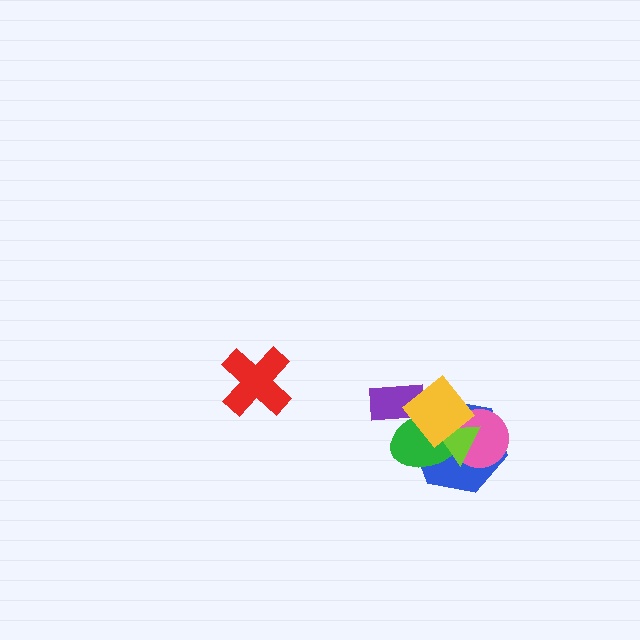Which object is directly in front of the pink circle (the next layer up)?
The lime triangle is directly in front of the pink circle.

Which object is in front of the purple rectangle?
The yellow diamond is in front of the purple rectangle.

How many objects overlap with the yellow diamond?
5 objects overlap with the yellow diamond.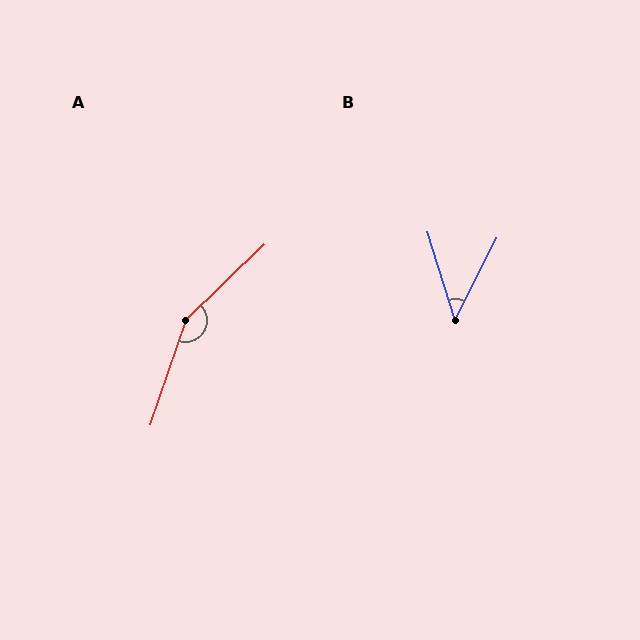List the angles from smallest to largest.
B (44°), A (153°).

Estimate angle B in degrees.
Approximately 44 degrees.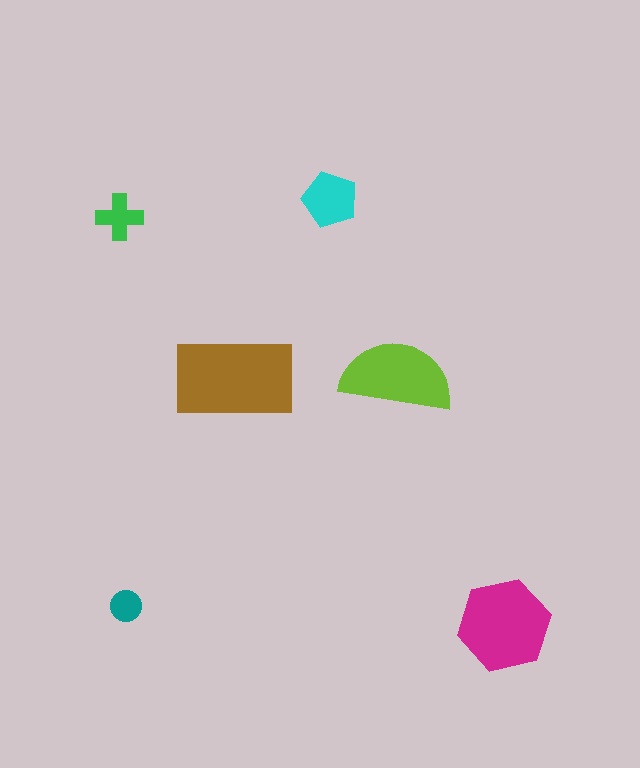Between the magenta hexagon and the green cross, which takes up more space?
The magenta hexagon.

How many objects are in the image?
There are 6 objects in the image.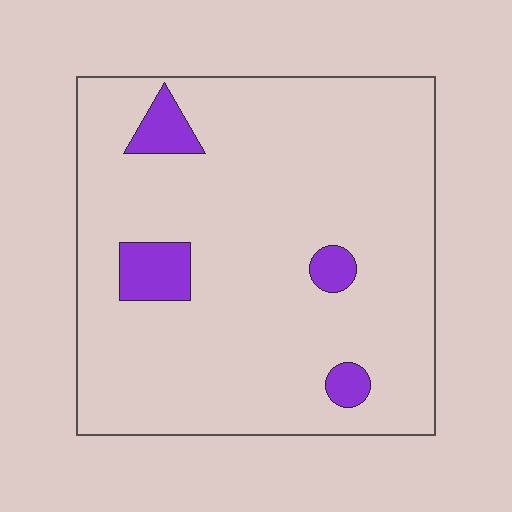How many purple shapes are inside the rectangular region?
4.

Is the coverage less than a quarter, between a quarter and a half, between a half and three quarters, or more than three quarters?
Less than a quarter.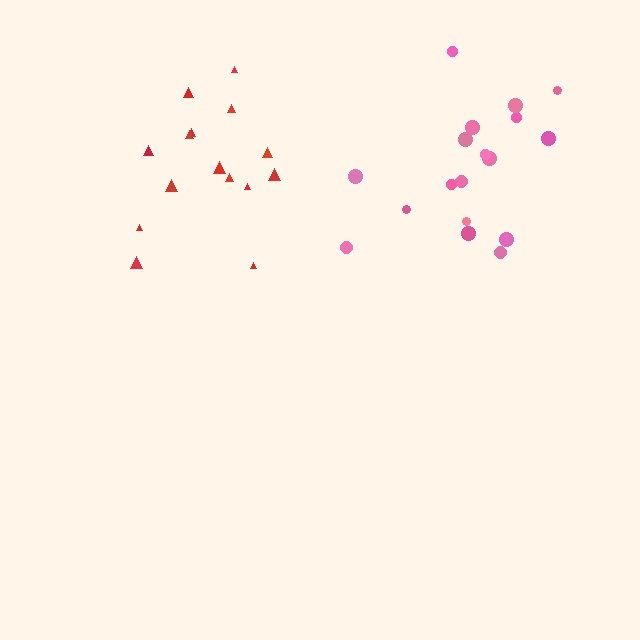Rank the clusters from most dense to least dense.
red, pink.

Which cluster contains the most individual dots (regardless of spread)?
Pink (18).